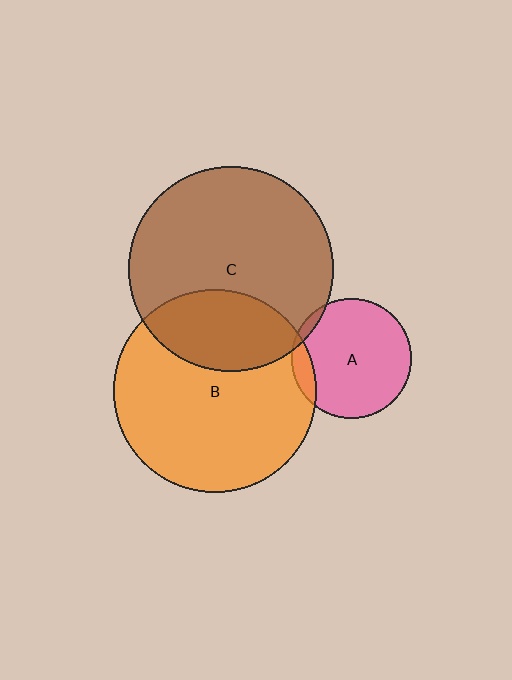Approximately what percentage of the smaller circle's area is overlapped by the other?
Approximately 10%.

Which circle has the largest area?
Circle C (brown).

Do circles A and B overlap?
Yes.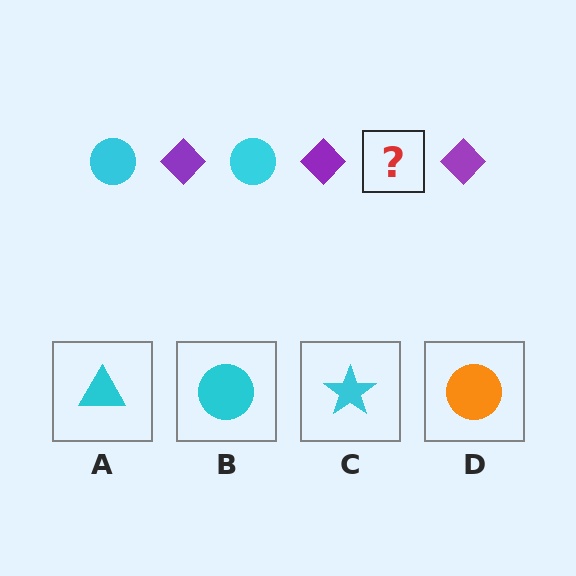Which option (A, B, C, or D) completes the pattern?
B.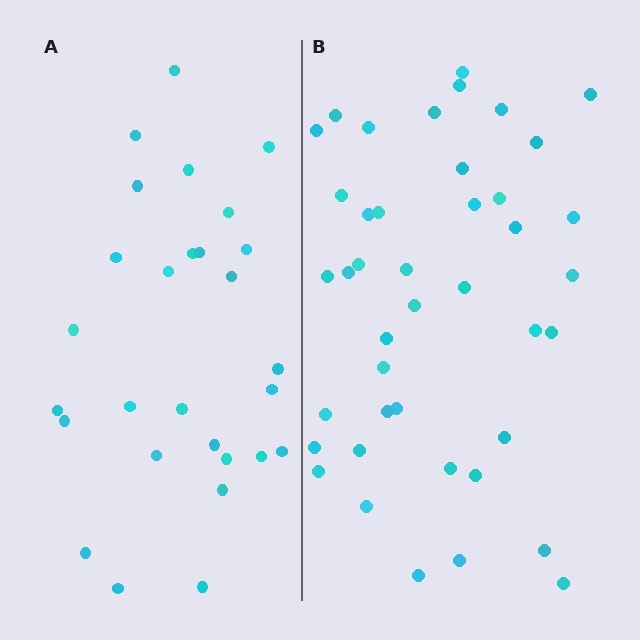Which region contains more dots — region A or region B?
Region B (the right region) has more dots.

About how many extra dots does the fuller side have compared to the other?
Region B has approximately 15 more dots than region A.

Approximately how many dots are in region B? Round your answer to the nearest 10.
About 40 dots. (The exact count is 42, which rounds to 40.)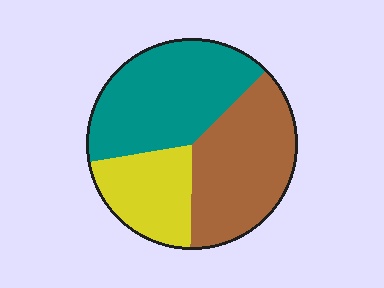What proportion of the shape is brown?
Brown covers roughly 40% of the shape.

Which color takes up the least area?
Yellow, at roughly 20%.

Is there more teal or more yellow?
Teal.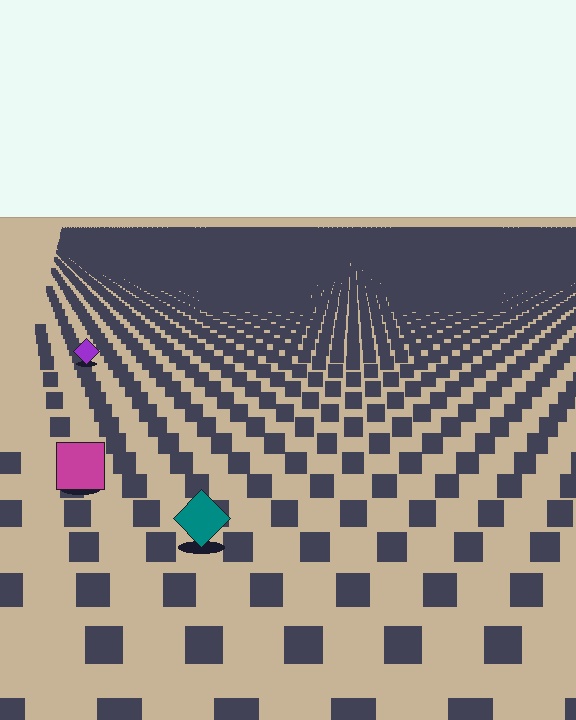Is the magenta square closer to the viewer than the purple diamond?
Yes. The magenta square is closer — you can tell from the texture gradient: the ground texture is coarser near it.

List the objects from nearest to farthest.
From nearest to farthest: the teal diamond, the magenta square, the purple diamond.